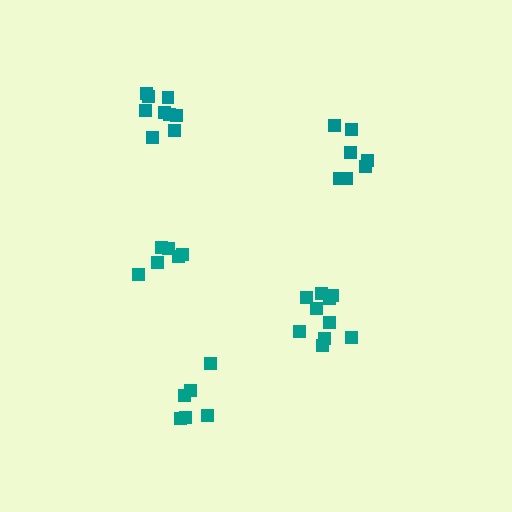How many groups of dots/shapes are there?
There are 5 groups.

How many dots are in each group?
Group 1: 9 dots, Group 2: 7 dots, Group 3: 10 dots, Group 4: 6 dots, Group 5: 6 dots (38 total).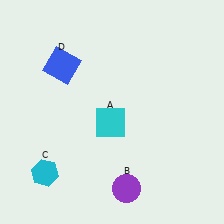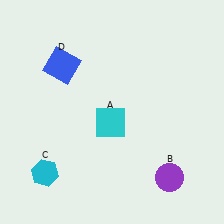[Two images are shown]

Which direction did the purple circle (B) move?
The purple circle (B) moved right.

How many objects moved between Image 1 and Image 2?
1 object moved between the two images.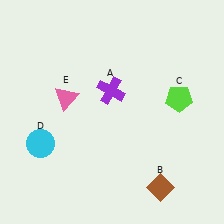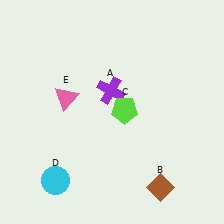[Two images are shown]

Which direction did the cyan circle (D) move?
The cyan circle (D) moved down.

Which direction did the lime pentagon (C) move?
The lime pentagon (C) moved left.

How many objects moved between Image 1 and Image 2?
2 objects moved between the two images.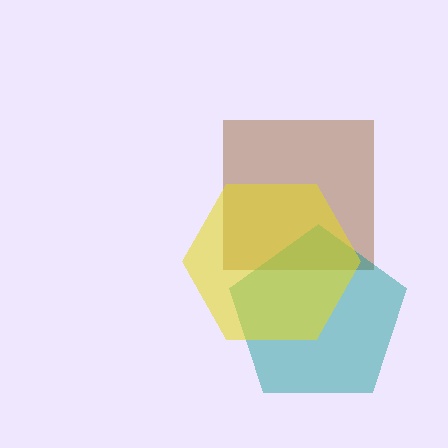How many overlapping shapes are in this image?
There are 3 overlapping shapes in the image.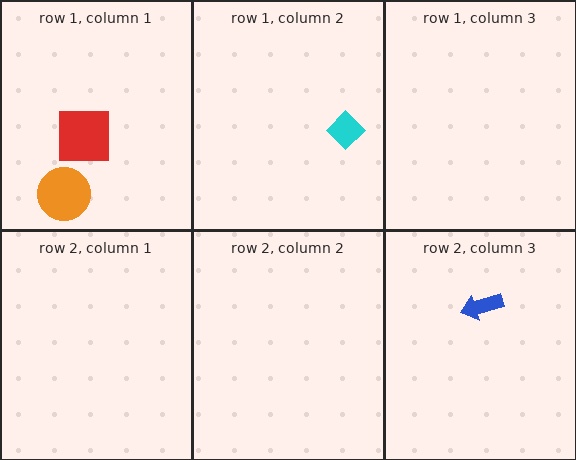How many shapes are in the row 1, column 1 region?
2.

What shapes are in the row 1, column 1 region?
The red square, the orange circle.